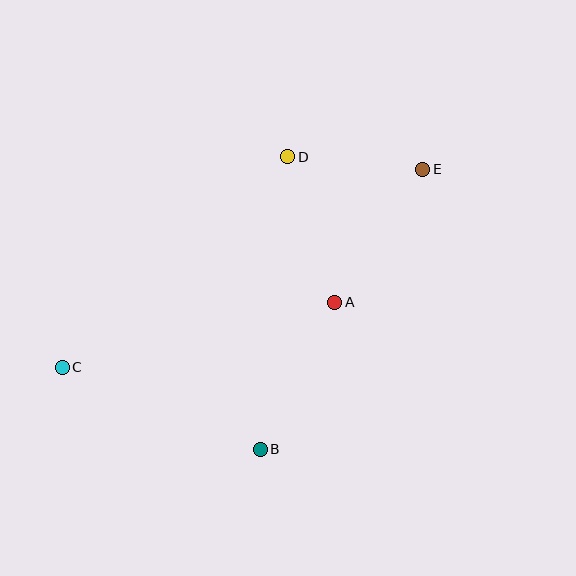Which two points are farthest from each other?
Points C and E are farthest from each other.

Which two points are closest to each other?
Points D and E are closest to each other.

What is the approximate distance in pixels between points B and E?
The distance between B and E is approximately 324 pixels.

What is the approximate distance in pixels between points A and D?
The distance between A and D is approximately 153 pixels.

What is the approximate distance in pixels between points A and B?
The distance between A and B is approximately 165 pixels.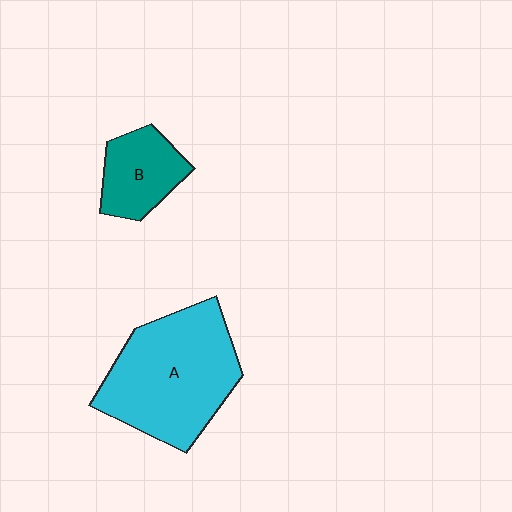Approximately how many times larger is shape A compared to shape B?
Approximately 2.3 times.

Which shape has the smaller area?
Shape B (teal).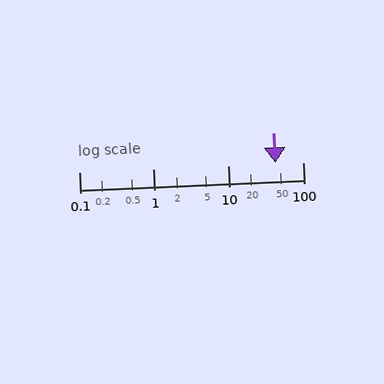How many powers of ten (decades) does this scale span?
The scale spans 3 decades, from 0.1 to 100.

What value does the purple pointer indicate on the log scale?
The pointer indicates approximately 43.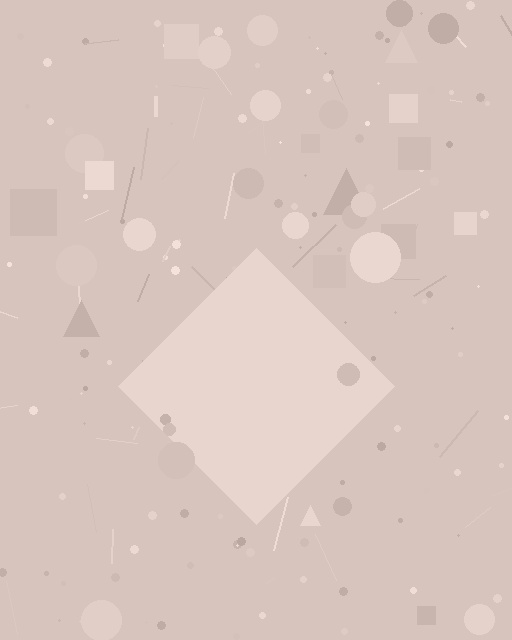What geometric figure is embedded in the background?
A diamond is embedded in the background.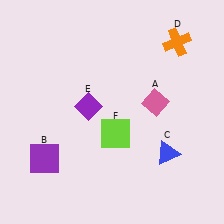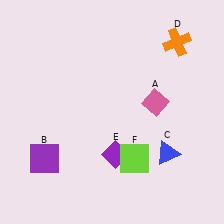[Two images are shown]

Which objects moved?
The objects that moved are: the purple diamond (E), the lime square (F).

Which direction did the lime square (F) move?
The lime square (F) moved down.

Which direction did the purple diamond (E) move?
The purple diamond (E) moved down.